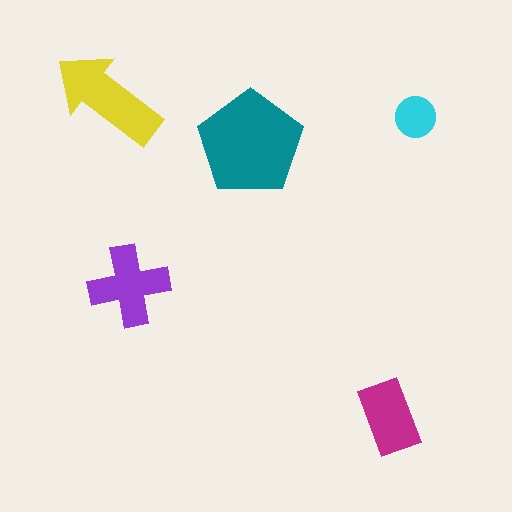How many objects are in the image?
There are 5 objects in the image.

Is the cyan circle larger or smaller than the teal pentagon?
Smaller.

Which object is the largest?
The teal pentagon.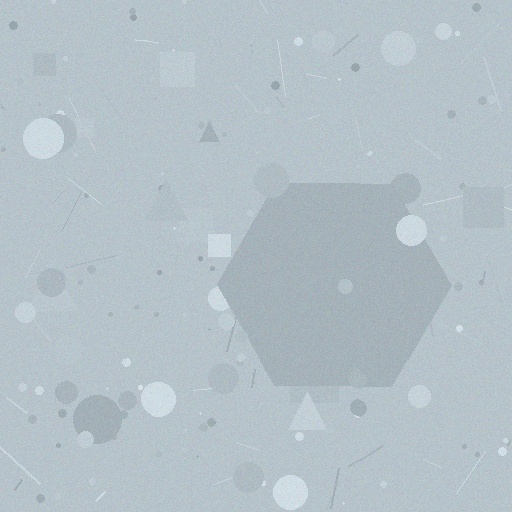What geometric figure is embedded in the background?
A hexagon is embedded in the background.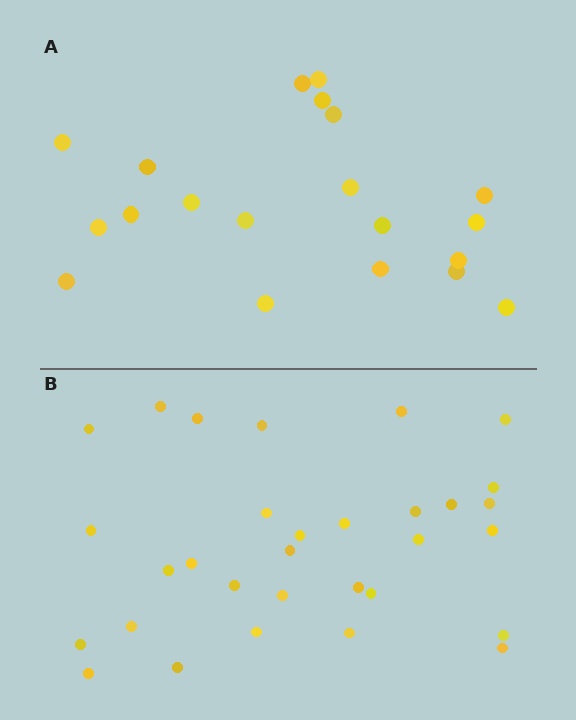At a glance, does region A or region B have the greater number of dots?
Region B (the bottom region) has more dots.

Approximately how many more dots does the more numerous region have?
Region B has roughly 12 or so more dots than region A.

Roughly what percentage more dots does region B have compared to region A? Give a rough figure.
About 55% more.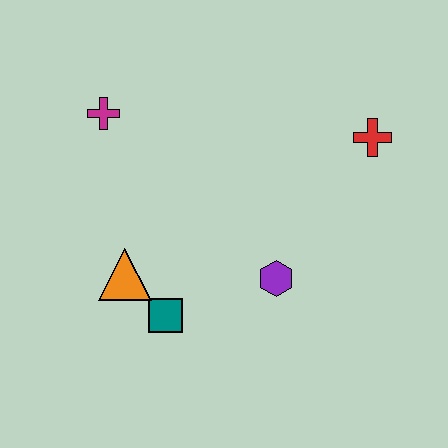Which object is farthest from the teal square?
The red cross is farthest from the teal square.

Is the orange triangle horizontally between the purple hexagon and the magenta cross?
Yes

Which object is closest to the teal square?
The orange triangle is closest to the teal square.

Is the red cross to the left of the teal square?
No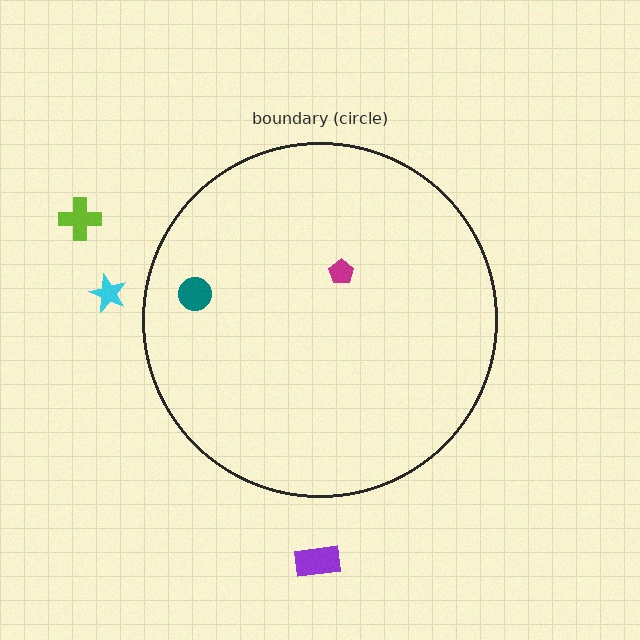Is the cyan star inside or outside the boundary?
Outside.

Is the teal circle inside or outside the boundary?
Inside.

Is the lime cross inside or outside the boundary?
Outside.